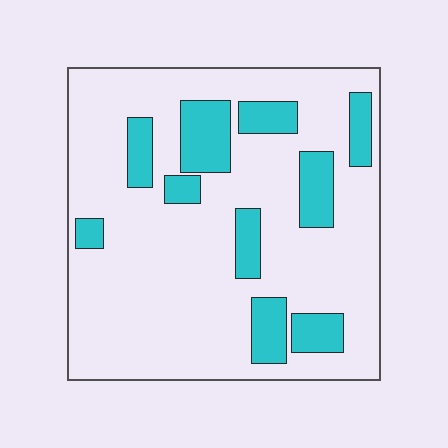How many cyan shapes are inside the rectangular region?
10.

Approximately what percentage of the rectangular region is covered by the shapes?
Approximately 20%.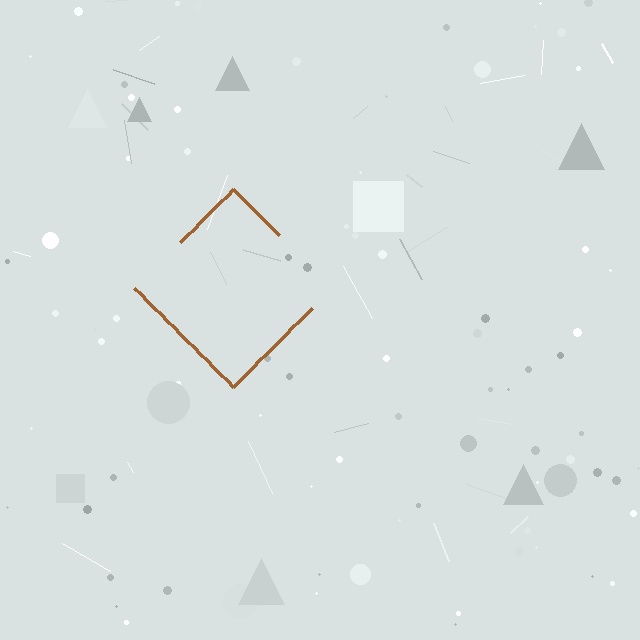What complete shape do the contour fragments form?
The contour fragments form a diamond.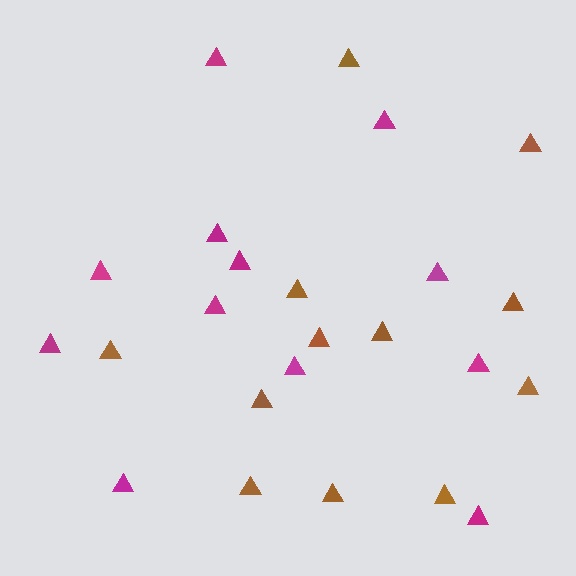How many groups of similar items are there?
There are 2 groups: one group of magenta triangles (12) and one group of brown triangles (12).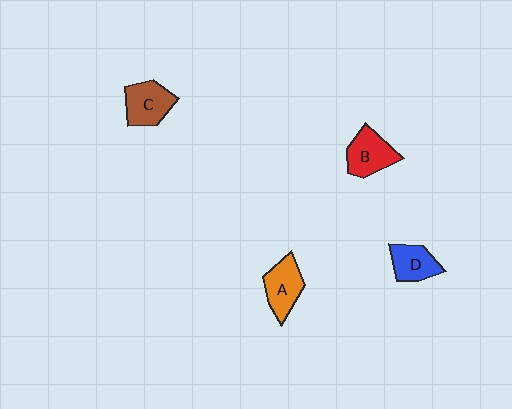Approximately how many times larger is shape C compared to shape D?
Approximately 1.2 times.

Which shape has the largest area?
Shape C (brown).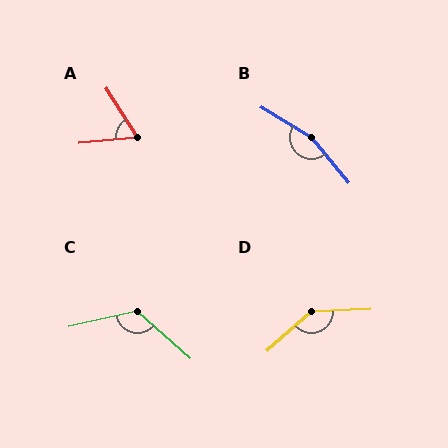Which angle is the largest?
B, at approximately 160 degrees.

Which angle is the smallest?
A, at approximately 63 degrees.